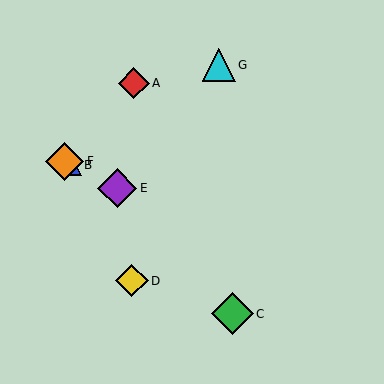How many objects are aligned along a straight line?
3 objects (B, E, F) are aligned along a straight line.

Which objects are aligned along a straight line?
Objects B, E, F are aligned along a straight line.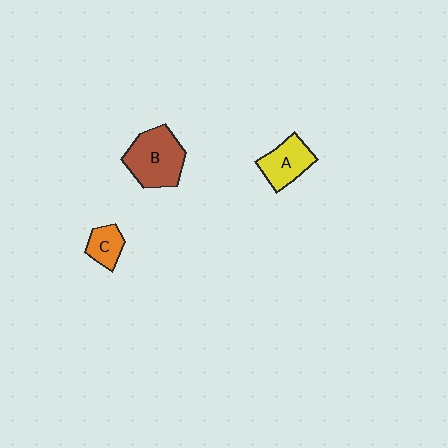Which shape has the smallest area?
Shape C (orange).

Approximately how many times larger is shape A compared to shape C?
Approximately 1.6 times.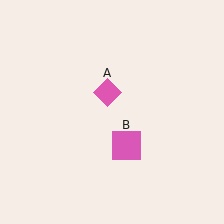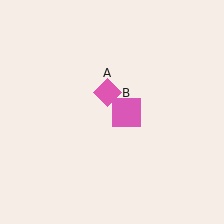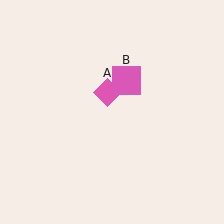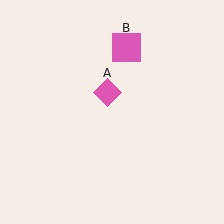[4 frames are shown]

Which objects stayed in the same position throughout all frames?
Pink diamond (object A) remained stationary.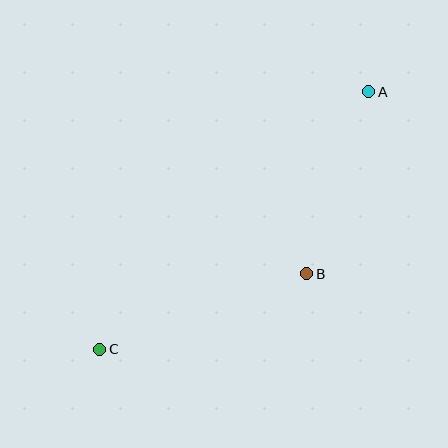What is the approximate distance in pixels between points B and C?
The distance between B and C is approximately 221 pixels.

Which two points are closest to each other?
Points A and B are closest to each other.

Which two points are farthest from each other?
Points A and C are farthest from each other.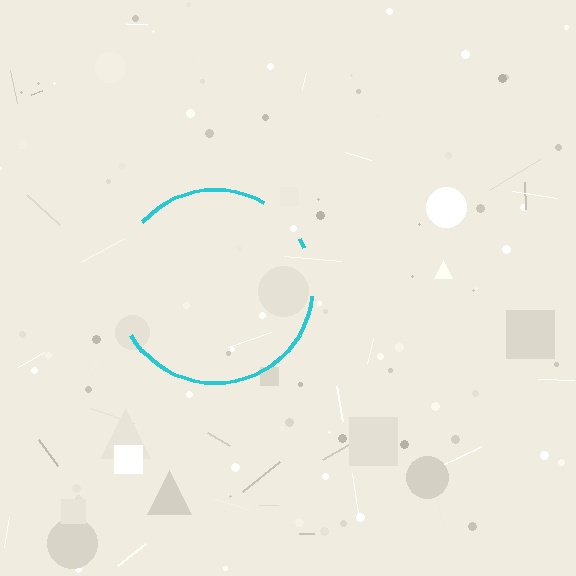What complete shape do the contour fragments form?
The contour fragments form a circle.